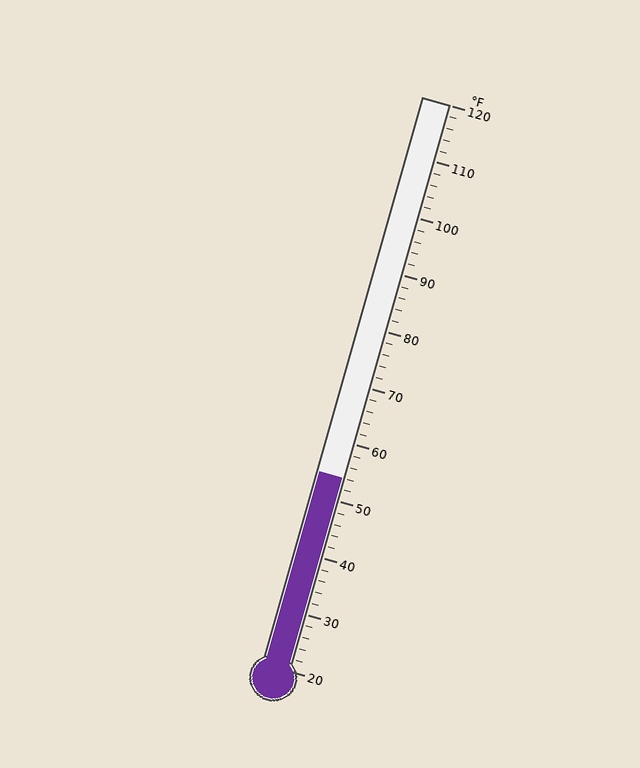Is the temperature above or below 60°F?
The temperature is below 60°F.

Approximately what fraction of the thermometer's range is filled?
The thermometer is filled to approximately 35% of its range.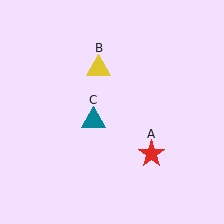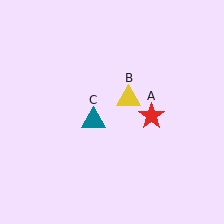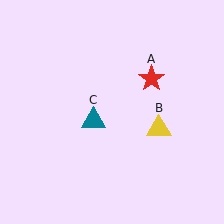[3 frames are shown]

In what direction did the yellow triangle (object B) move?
The yellow triangle (object B) moved down and to the right.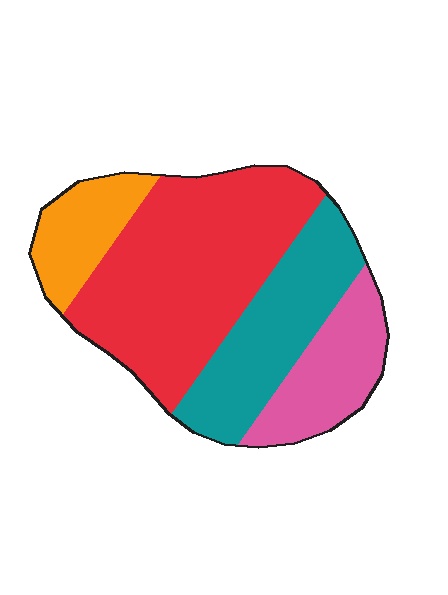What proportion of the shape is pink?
Pink takes up about one sixth (1/6) of the shape.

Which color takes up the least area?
Orange, at roughly 15%.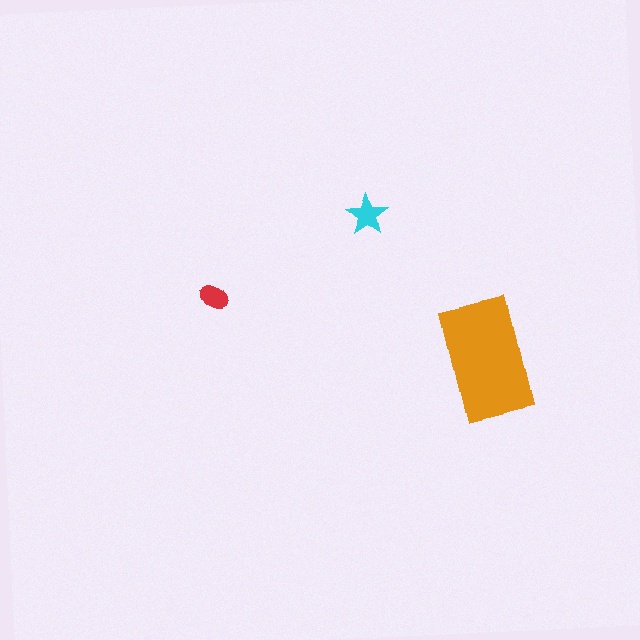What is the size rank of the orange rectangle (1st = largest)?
1st.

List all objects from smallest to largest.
The red ellipse, the cyan star, the orange rectangle.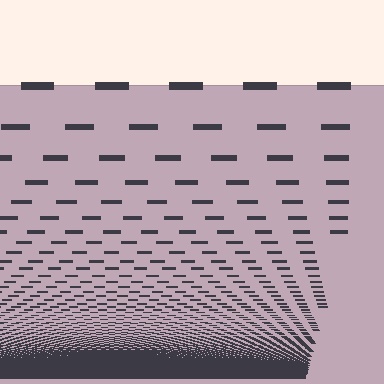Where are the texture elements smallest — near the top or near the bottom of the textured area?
Near the bottom.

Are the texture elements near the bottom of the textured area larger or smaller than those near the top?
Smaller. The gradient is inverted — elements near the bottom are smaller and denser.